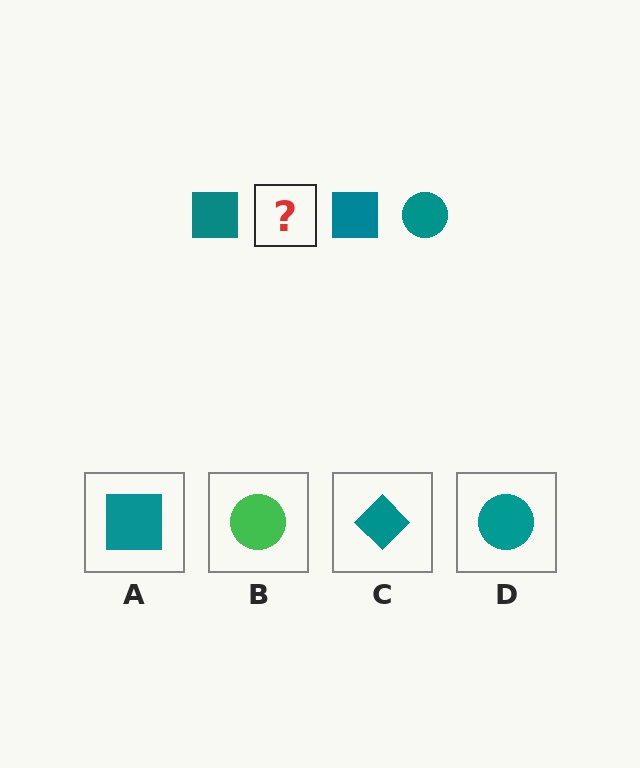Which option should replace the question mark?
Option D.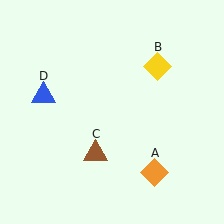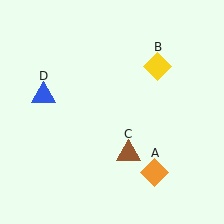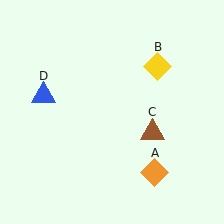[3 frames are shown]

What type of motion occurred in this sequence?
The brown triangle (object C) rotated counterclockwise around the center of the scene.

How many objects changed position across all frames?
1 object changed position: brown triangle (object C).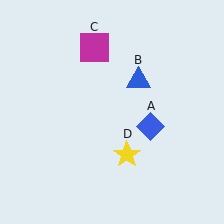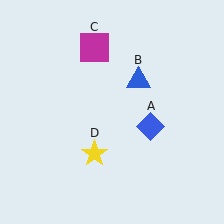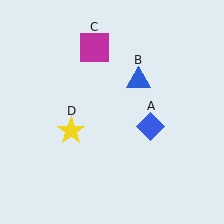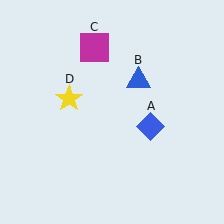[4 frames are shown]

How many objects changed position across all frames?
1 object changed position: yellow star (object D).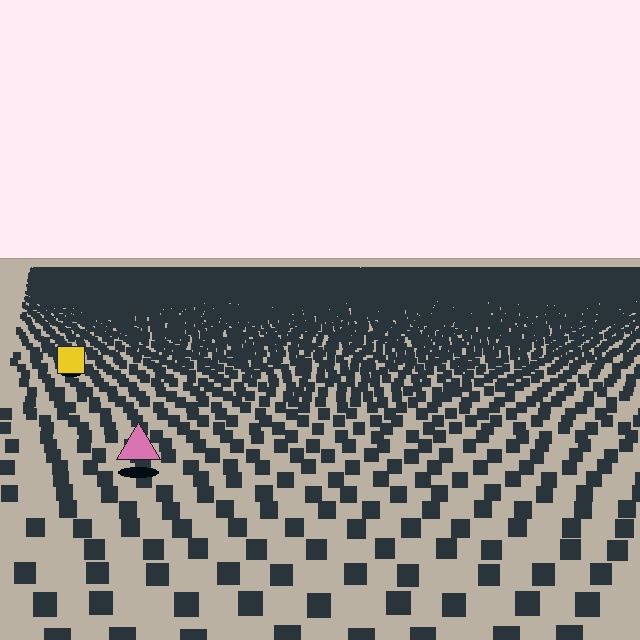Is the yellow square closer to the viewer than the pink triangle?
No. The pink triangle is closer — you can tell from the texture gradient: the ground texture is coarser near it.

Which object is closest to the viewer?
The pink triangle is closest. The texture marks near it are larger and more spread out.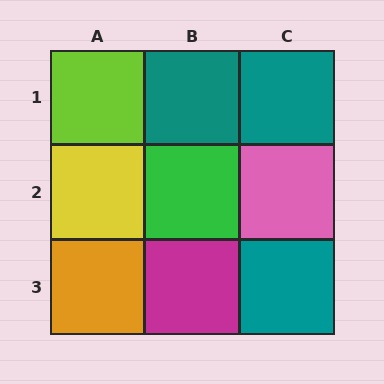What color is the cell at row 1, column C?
Teal.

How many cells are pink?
1 cell is pink.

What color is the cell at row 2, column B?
Green.